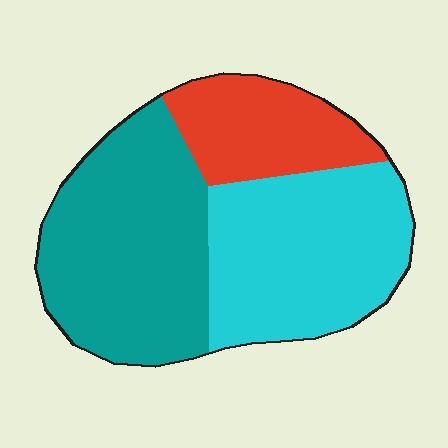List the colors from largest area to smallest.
From largest to smallest: teal, cyan, red.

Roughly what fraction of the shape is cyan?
Cyan takes up about three eighths (3/8) of the shape.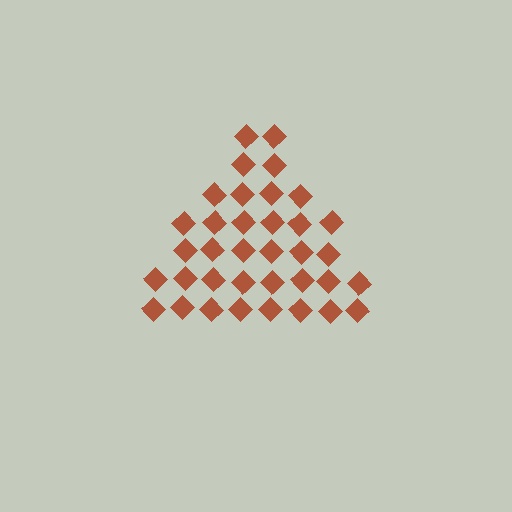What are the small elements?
The small elements are diamonds.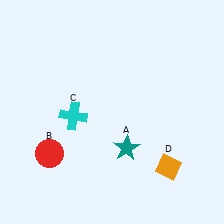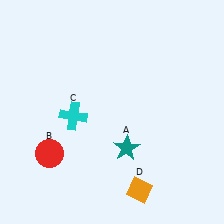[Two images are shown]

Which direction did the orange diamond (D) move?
The orange diamond (D) moved left.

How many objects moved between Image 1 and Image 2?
1 object moved between the two images.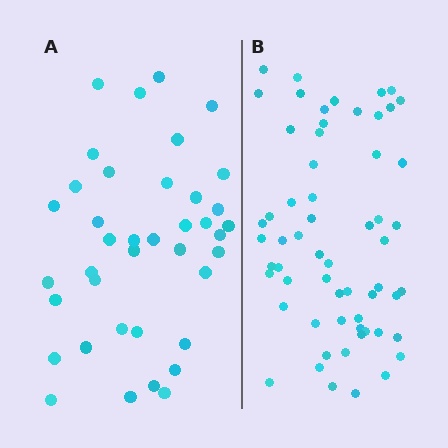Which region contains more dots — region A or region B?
Region B (the right region) has more dots.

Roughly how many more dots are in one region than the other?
Region B has approximately 20 more dots than region A.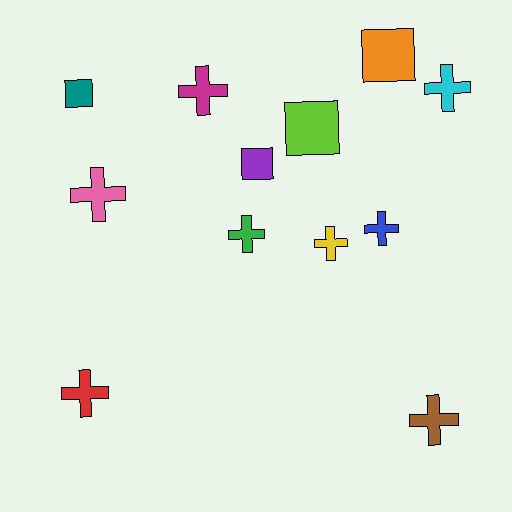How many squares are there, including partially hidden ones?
There are 4 squares.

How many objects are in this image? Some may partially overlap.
There are 12 objects.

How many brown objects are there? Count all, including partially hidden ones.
There is 1 brown object.